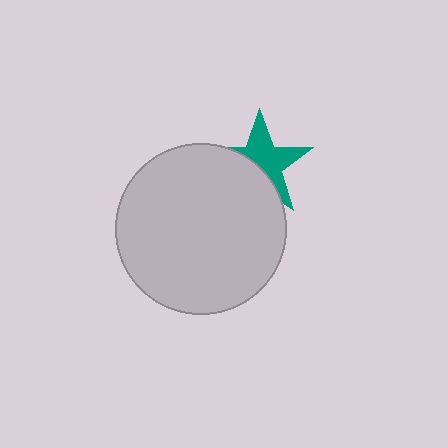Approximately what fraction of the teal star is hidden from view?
Roughly 45% of the teal star is hidden behind the light gray circle.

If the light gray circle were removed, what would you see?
You would see the complete teal star.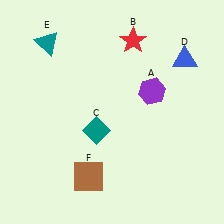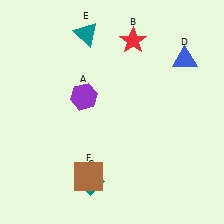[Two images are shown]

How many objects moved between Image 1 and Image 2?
3 objects moved between the two images.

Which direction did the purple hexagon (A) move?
The purple hexagon (A) moved left.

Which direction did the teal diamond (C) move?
The teal diamond (C) moved down.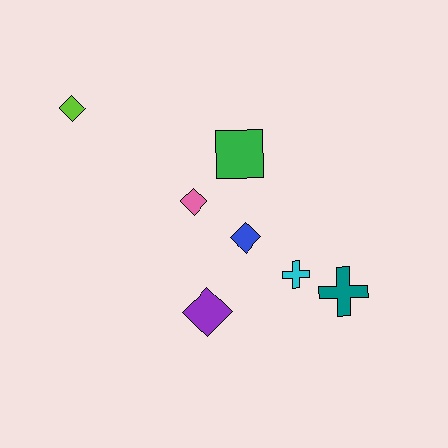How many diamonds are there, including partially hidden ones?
There are 4 diamonds.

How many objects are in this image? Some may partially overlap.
There are 7 objects.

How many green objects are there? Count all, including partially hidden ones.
There is 1 green object.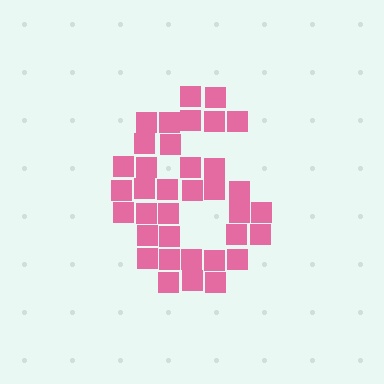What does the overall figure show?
The overall figure shows the digit 6.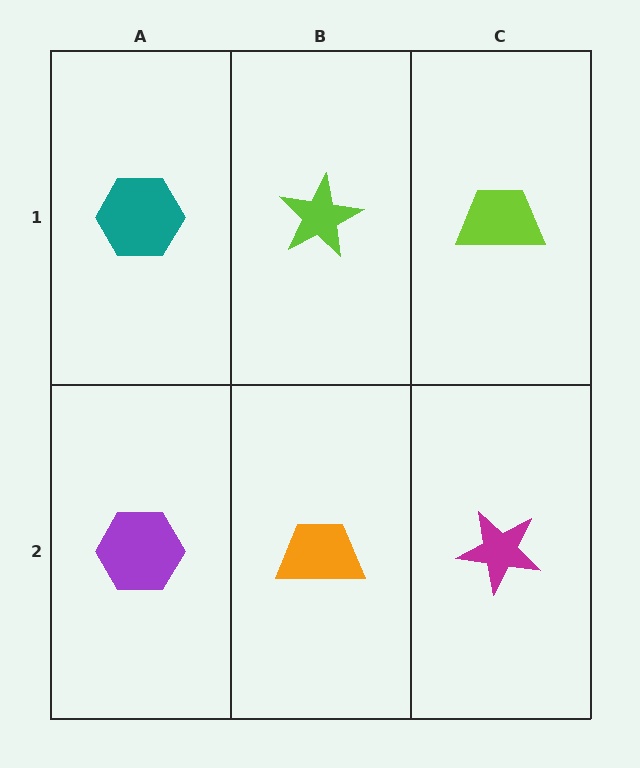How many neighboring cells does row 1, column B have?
3.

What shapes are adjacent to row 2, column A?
A teal hexagon (row 1, column A), an orange trapezoid (row 2, column B).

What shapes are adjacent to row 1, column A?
A purple hexagon (row 2, column A), a lime star (row 1, column B).